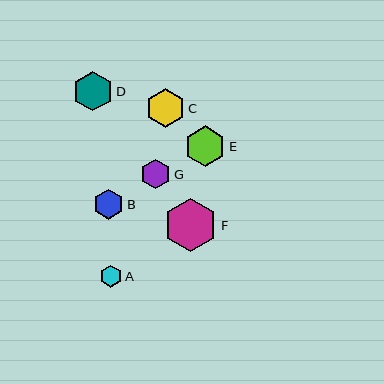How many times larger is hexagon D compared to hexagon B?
Hexagon D is approximately 1.3 times the size of hexagon B.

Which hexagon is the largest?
Hexagon F is the largest with a size of approximately 54 pixels.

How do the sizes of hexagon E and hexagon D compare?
Hexagon E and hexagon D are approximately the same size.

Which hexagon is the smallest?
Hexagon A is the smallest with a size of approximately 22 pixels.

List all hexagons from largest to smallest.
From largest to smallest: F, E, D, C, B, G, A.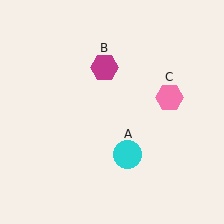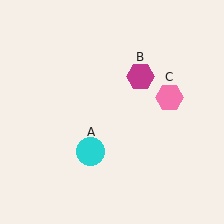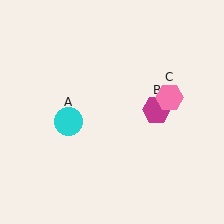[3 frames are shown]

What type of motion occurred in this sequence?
The cyan circle (object A), magenta hexagon (object B) rotated clockwise around the center of the scene.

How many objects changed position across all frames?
2 objects changed position: cyan circle (object A), magenta hexagon (object B).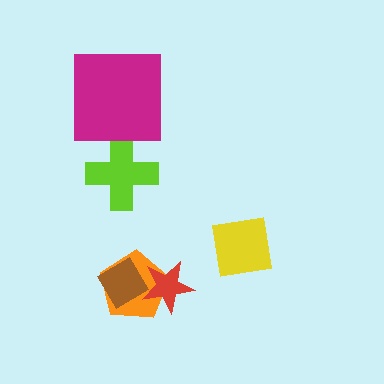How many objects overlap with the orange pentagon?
2 objects overlap with the orange pentagon.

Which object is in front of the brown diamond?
The red star is in front of the brown diamond.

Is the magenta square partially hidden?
No, no other shape covers it.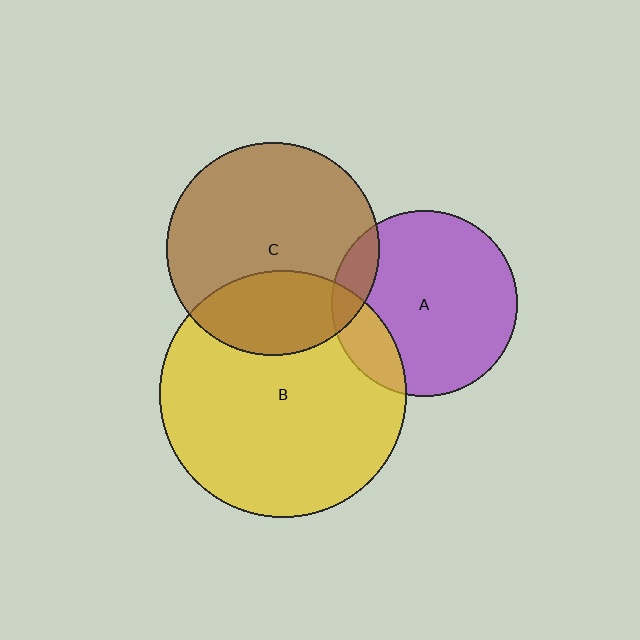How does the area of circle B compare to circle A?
Approximately 1.8 times.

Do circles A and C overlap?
Yes.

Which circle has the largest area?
Circle B (yellow).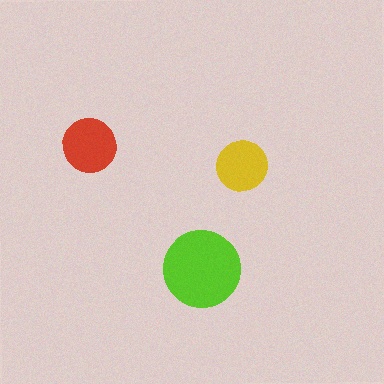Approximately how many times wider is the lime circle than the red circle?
About 1.5 times wider.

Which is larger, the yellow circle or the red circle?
The red one.